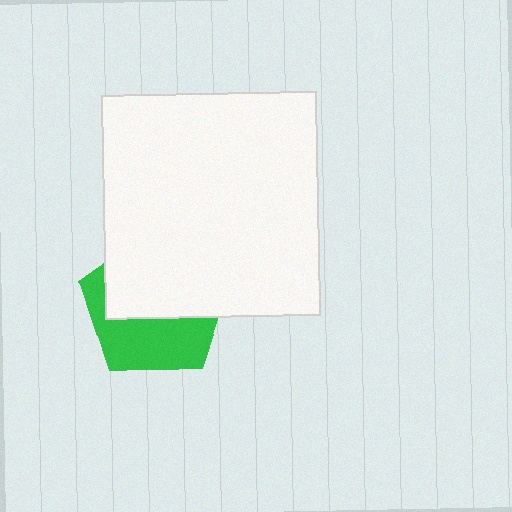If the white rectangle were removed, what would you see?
You would see the complete green pentagon.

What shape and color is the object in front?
The object in front is a white rectangle.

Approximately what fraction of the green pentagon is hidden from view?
Roughly 57% of the green pentagon is hidden behind the white rectangle.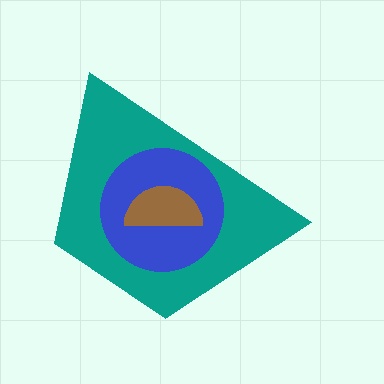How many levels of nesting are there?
3.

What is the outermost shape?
The teal trapezoid.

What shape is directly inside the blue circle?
The brown semicircle.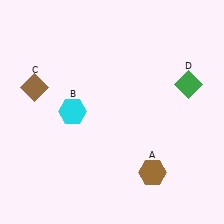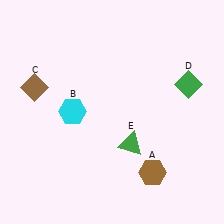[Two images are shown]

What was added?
A green triangle (E) was added in Image 2.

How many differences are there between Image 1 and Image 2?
There is 1 difference between the two images.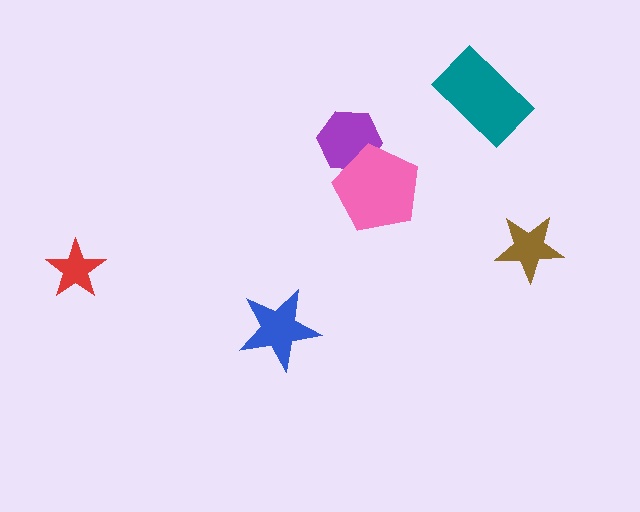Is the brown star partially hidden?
No, no other shape covers it.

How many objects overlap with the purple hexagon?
1 object overlaps with the purple hexagon.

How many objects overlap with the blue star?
0 objects overlap with the blue star.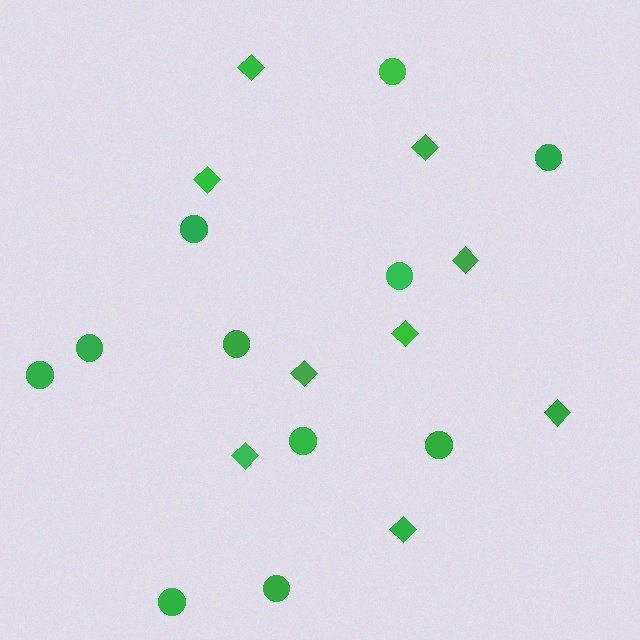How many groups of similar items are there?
There are 2 groups: one group of diamonds (9) and one group of circles (11).